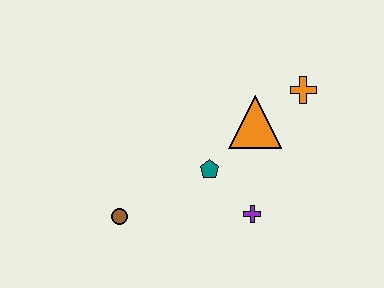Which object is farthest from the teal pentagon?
The orange cross is farthest from the teal pentagon.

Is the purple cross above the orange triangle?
No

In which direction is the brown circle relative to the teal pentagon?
The brown circle is to the left of the teal pentagon.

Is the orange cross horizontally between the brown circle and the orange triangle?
No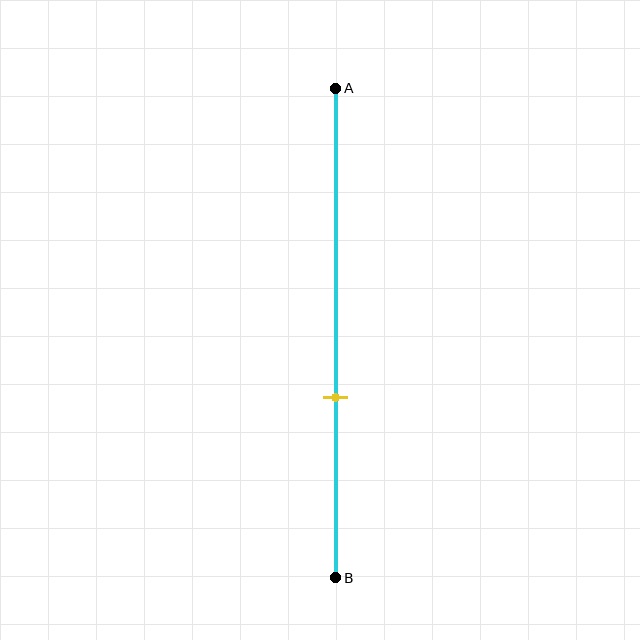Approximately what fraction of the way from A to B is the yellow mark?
The yellow mark is approximately 65% of the way from A to B.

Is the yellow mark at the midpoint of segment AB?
No, the mark is at about 65% from A, not at the 50% midpoint.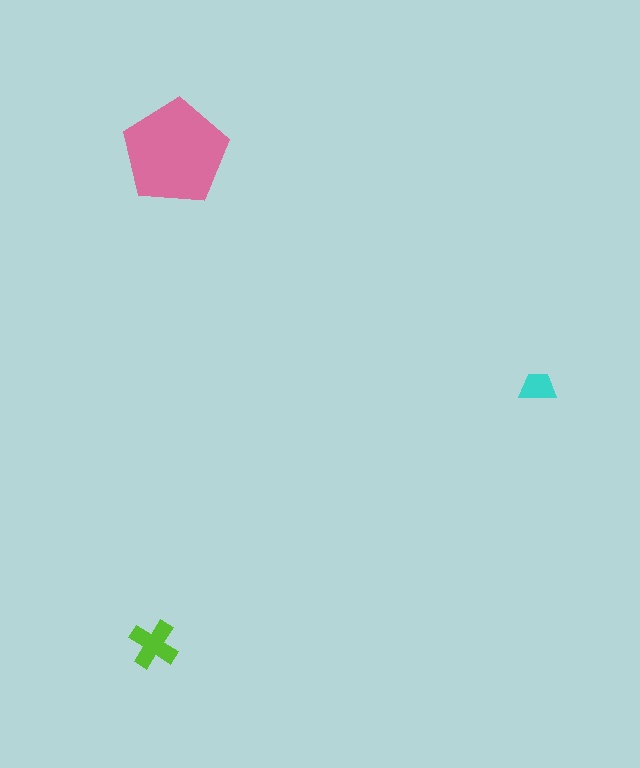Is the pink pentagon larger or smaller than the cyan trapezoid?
Larger.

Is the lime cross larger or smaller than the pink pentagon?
Smaller.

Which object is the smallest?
The cyan trapezoid.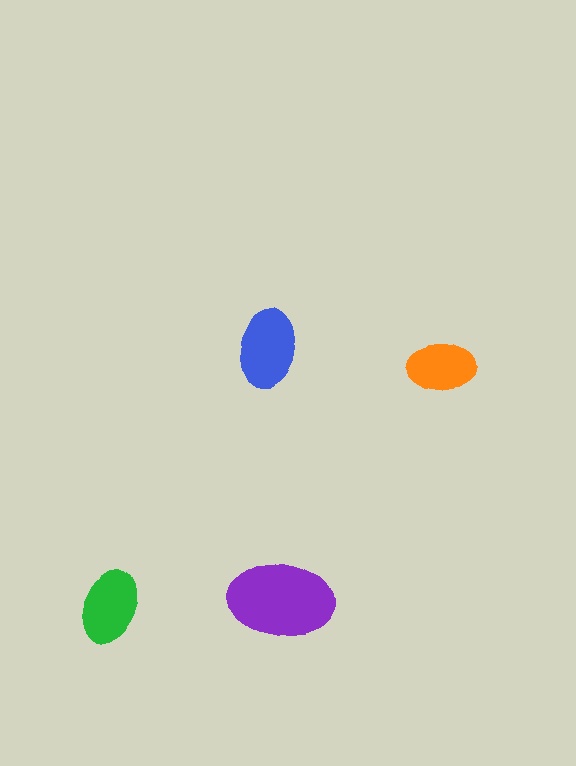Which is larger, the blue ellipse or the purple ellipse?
The purple one.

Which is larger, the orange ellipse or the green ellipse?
The green one.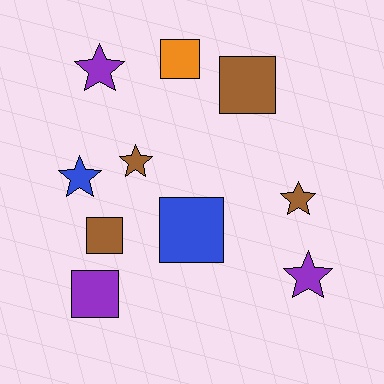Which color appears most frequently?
Brown, with 4 objects.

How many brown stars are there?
There are 2 brown stars.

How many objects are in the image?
There are 10 objects.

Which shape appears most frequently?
Star, with 5 objects.